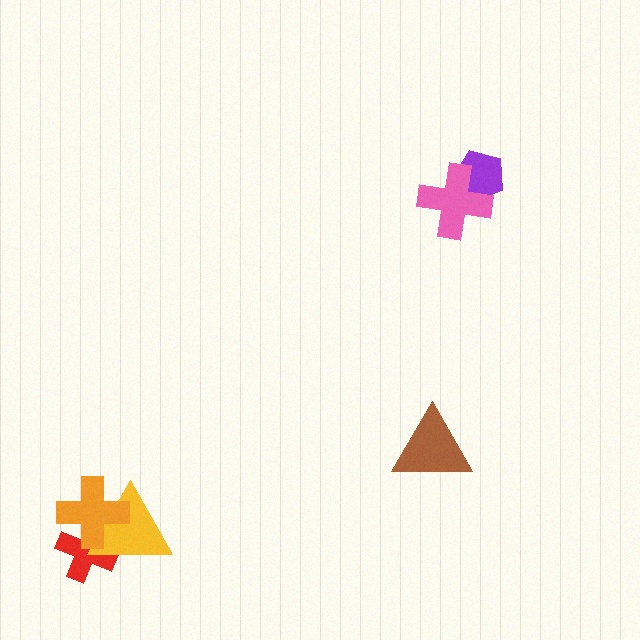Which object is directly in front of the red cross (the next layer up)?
The yellow triangle is directly in front of the red cross.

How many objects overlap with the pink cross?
1 object overlaps with the pink cross.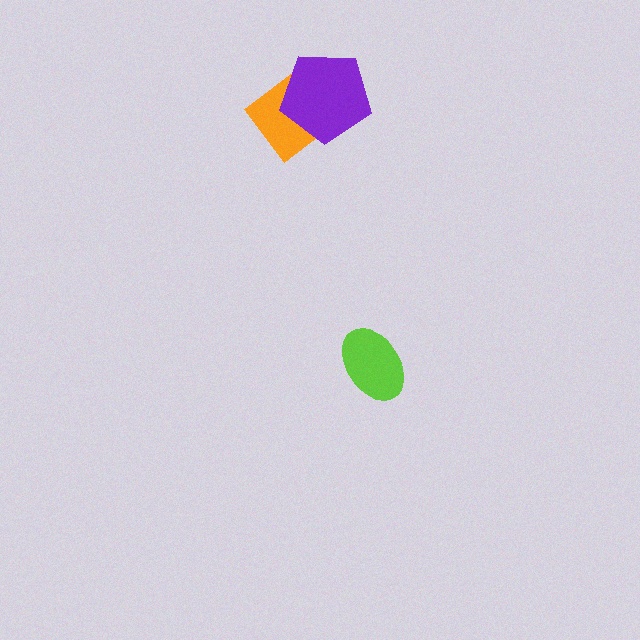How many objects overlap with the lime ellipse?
0 objects overlap with the lime ellipse.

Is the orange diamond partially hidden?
Yes, it is partially covered by another shape.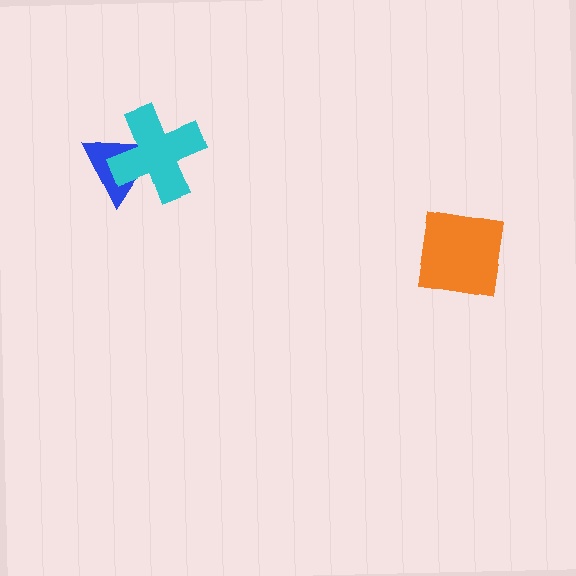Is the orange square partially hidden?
No, no other shape covers it.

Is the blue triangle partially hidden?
Yes, it is partially covered by another shape.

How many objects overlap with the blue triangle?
1 object overlaps with the blue triangle.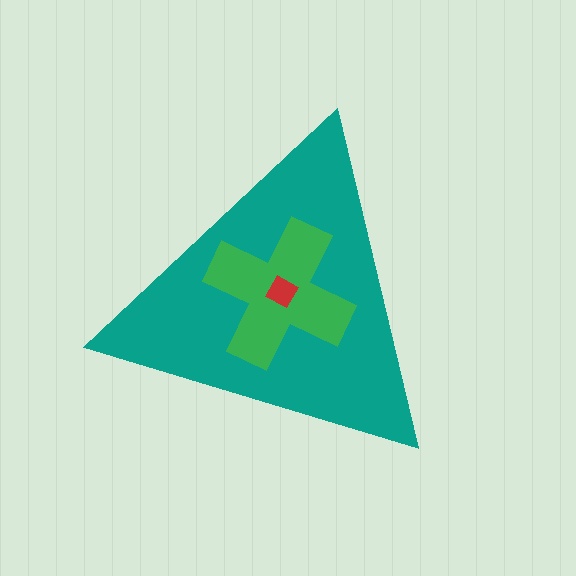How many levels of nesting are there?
3.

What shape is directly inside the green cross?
The red square.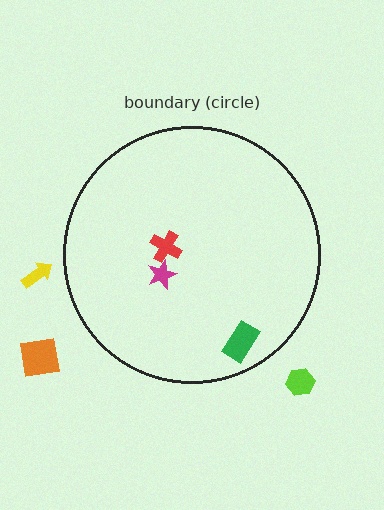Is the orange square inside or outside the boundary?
Outside.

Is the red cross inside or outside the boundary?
Inside.